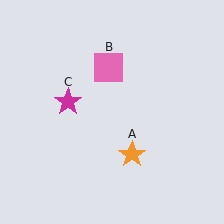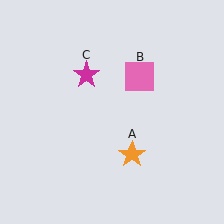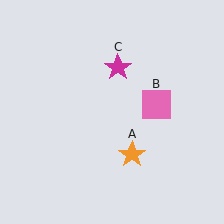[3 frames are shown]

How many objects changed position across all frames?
2 objects changed position: pink square (object B), magenta star (object C).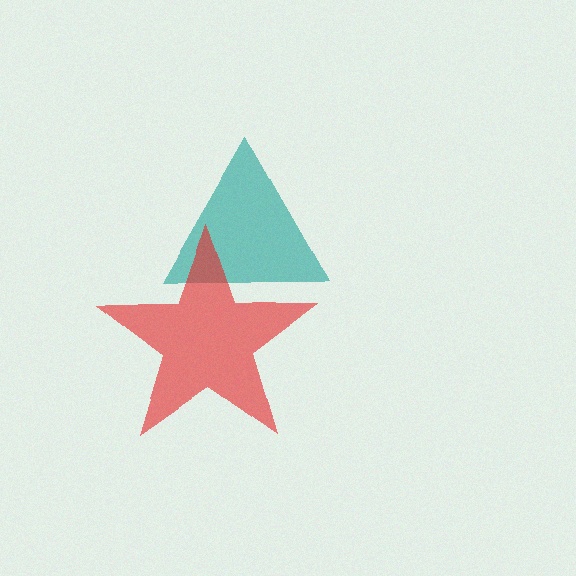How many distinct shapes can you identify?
There are 2 distinct shapes: a teal triangle, a red star.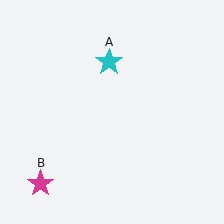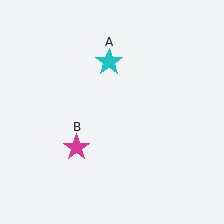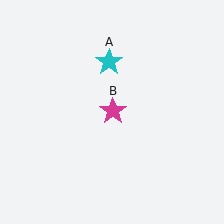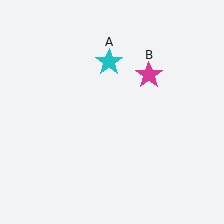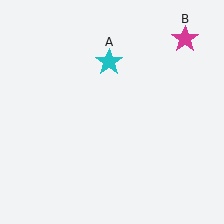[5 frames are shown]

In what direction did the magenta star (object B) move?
The magenta star (object B) moved up and to the right.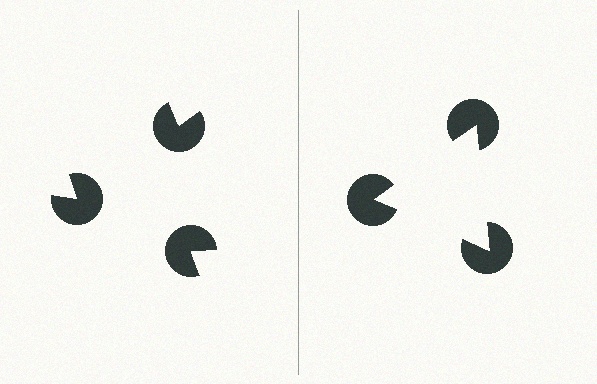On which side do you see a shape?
An illusory triangle appears on the right side. On the left side the wedge cuts are rotated, so no coherent shape forms.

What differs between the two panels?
The pac-man discs are positioned identically on both sides; only the wedge orientations differ. On the right they align to a triangle; on the left they are misaligned.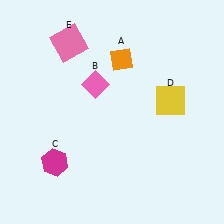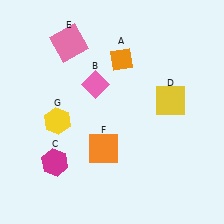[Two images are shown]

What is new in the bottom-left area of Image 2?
A yellow hexagon (G) was added in the bottom-left area of Image 2.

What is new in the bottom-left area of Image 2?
An orange square (F) was added in the bottom-left area of Image 2.